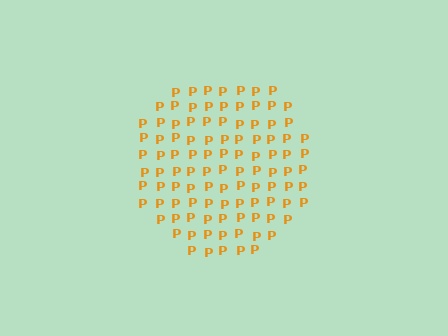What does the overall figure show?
The overall figure shows a circle.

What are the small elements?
The small elements are letter P's.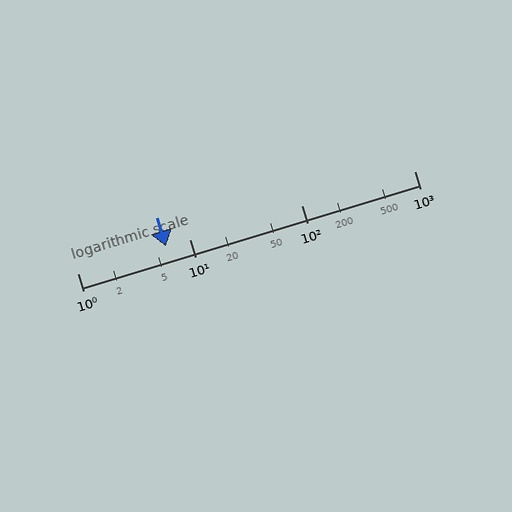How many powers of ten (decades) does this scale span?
The scale spans 3 decades, from 1 to 1000.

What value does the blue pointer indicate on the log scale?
The pointer indicates approximately 6.2.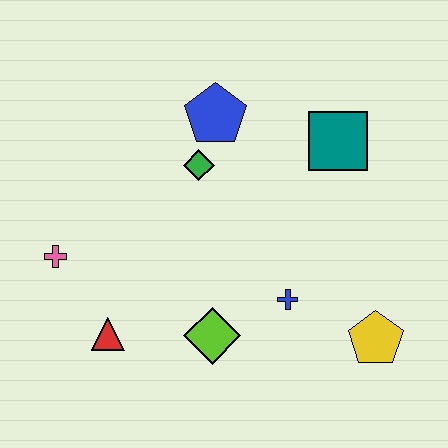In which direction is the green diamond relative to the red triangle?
The green diamond is above the red triangle.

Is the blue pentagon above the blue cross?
Yes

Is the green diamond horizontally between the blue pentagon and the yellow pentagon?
No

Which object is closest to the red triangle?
The pink cross is closest to the red triangle.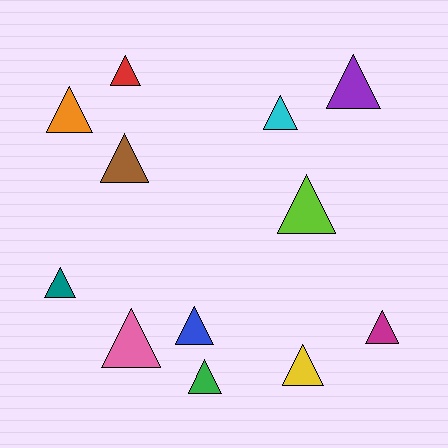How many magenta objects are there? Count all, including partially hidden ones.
There is 1 magenta object.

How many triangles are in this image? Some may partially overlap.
There are 12 triangles.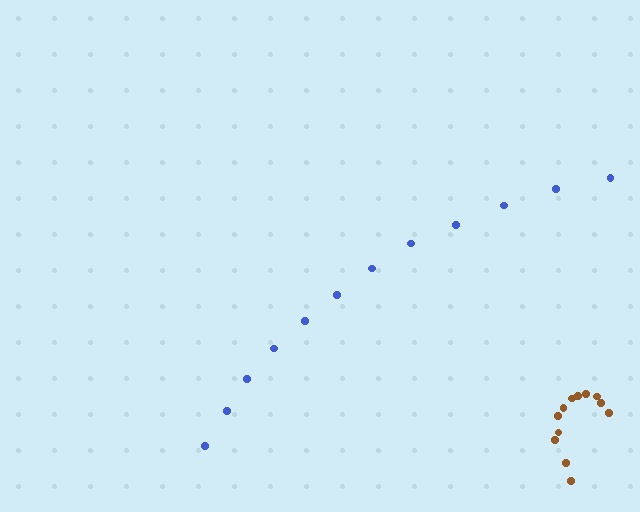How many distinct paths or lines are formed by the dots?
There are 2 distinct paths.